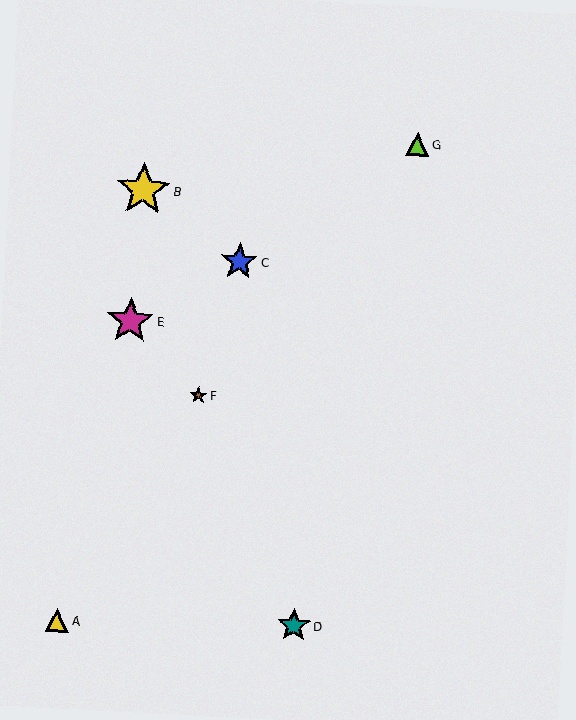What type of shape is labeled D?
Shape D is a teal star.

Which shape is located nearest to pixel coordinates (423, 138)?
The lime triangle (labeled G) at (418, 145) is nearest to that location.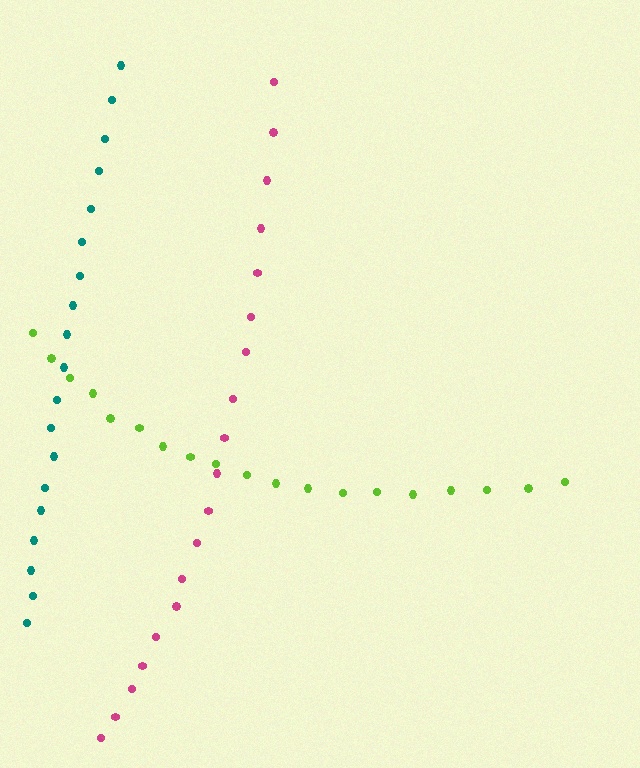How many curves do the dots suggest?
There are 3 distinct paths.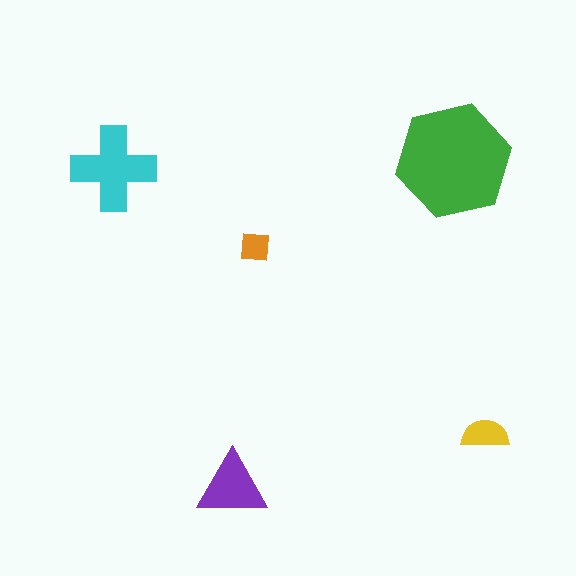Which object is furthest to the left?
The cyan cross is leftmost.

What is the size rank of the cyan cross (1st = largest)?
2nd.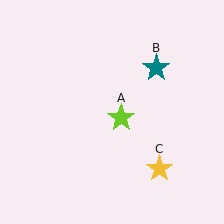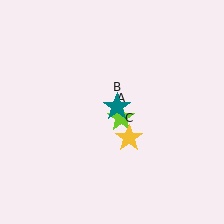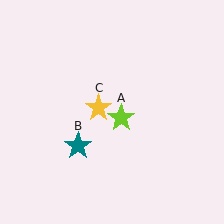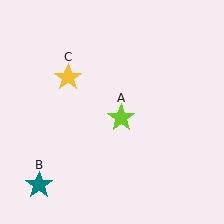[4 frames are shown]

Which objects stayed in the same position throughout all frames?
Lime star (object A) remained stationary.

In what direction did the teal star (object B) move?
The teal star (object B) moved down and to the left.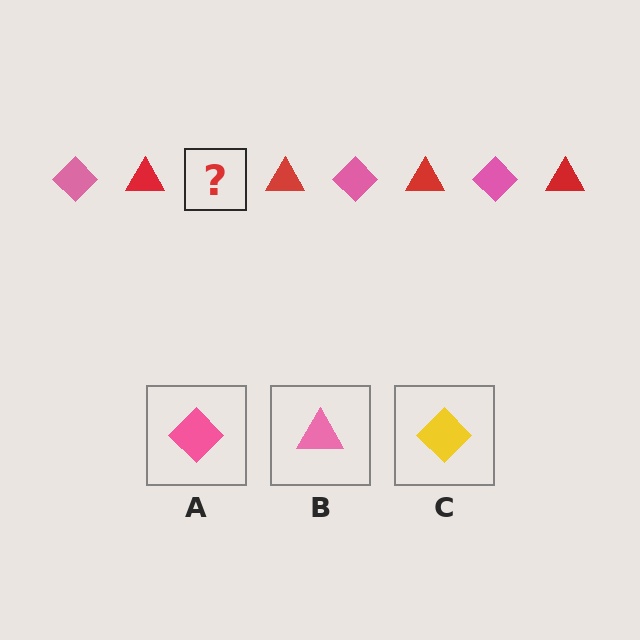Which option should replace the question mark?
Option A.